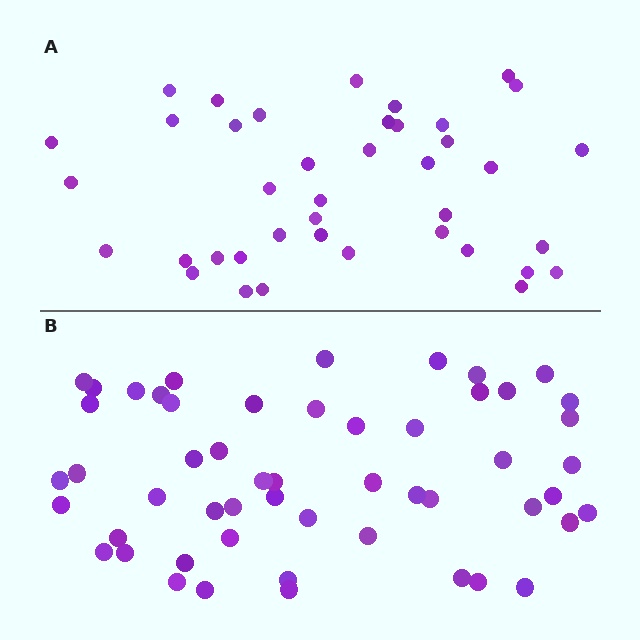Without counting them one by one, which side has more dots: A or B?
Region B (the bottom region) has more dots.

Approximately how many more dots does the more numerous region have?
Region B has approximately 15 more dots than region A.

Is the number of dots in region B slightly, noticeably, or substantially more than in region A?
Region B has noticeably more, but not dramatically so. The ratio is roughly 1.3 to 1.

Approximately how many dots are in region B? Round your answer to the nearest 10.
About 50 dots. (The exact count is 53, which rounds to 50.)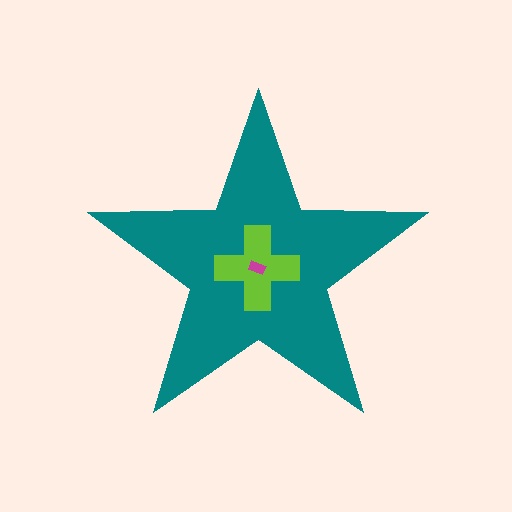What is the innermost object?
The magenta rectangle.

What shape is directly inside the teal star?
The lime cross.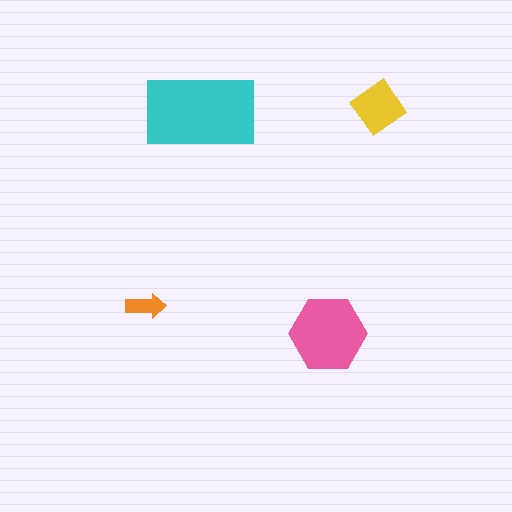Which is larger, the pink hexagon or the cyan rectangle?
The cyan rectangle.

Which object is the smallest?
The orange arrow.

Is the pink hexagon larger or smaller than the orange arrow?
Larger.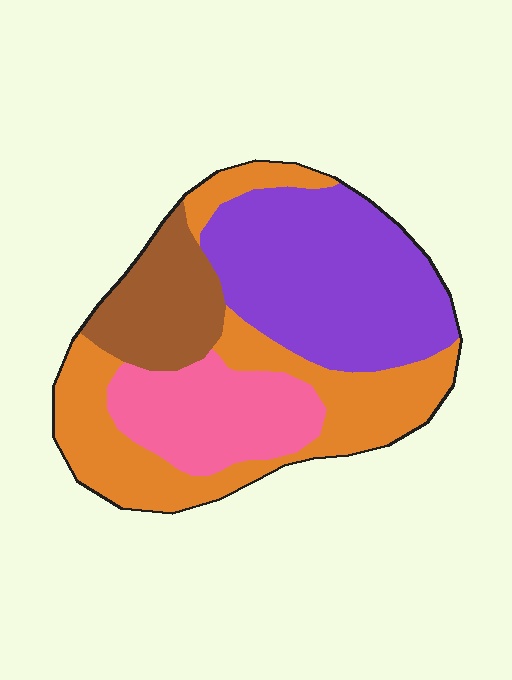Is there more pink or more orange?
Orange.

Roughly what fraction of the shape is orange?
Orange covers 33% of the shape.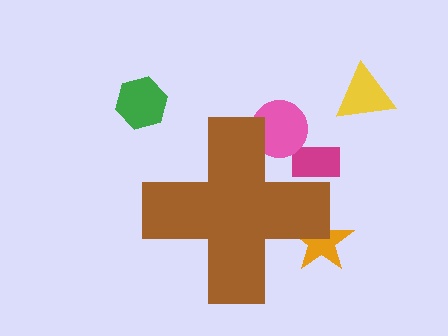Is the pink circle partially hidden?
Yes, the pink circle is partially hidden behind the brown cross.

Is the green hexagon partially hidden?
No, the green hexagon is fully visible.